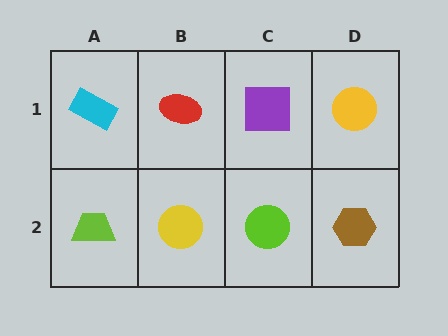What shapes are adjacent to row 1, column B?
A yellow circle (row 2, column B), a cyan rectangle (row 1, column A), a purple square (row 1, column C).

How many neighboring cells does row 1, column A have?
2.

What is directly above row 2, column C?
A purple square.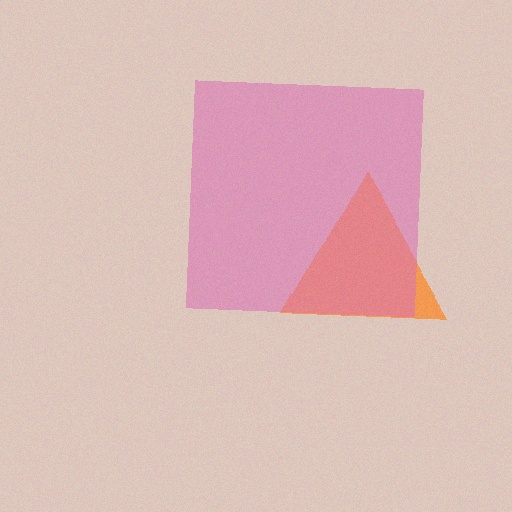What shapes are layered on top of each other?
The layered shapes are: an orange triangle, a pink square.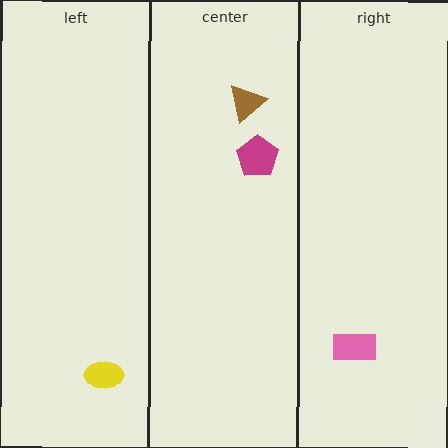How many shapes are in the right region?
1.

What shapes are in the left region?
The yellow ellipse.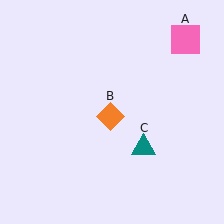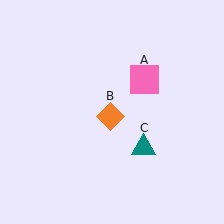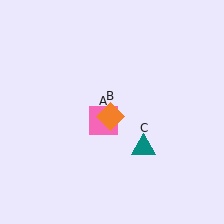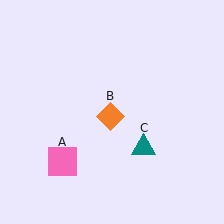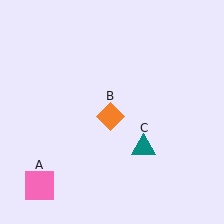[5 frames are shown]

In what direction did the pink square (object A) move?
The pink square (object A) moved down and to the left.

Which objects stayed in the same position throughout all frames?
Orange diamond (object B) and teal triangle (object C) remained stationary.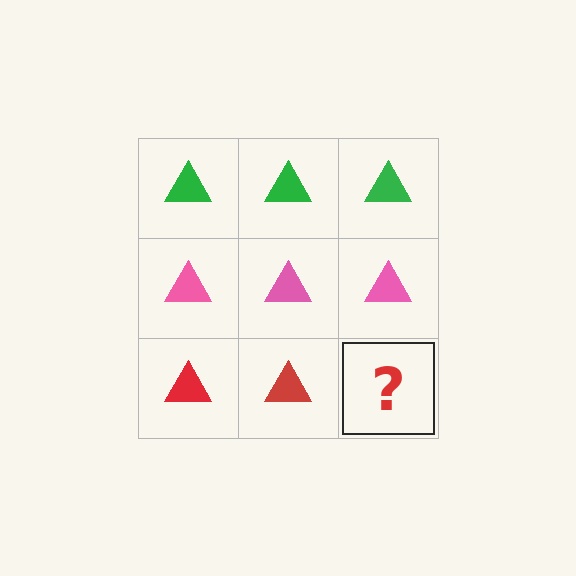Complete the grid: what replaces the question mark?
The question mark should be replaced with a red triangle.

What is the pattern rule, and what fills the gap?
The rule is that each row has a consistent color. The gap should be filled with a red triangle.